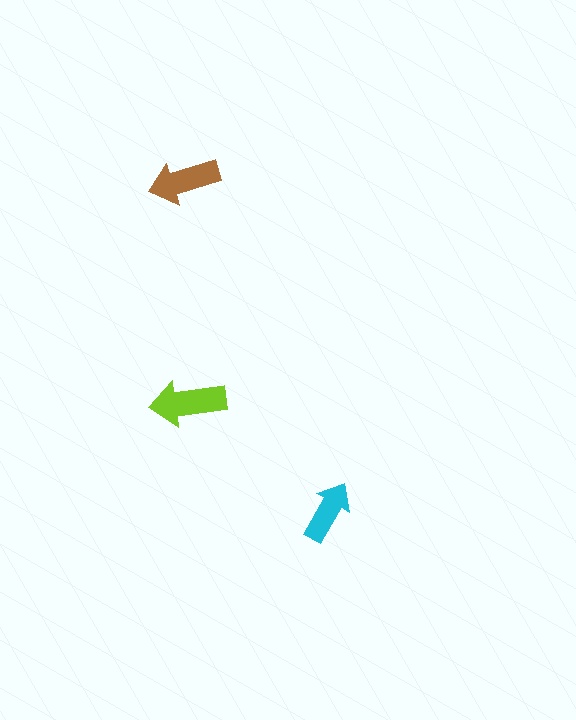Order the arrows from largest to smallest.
the lime one, the brown one, the cyan one.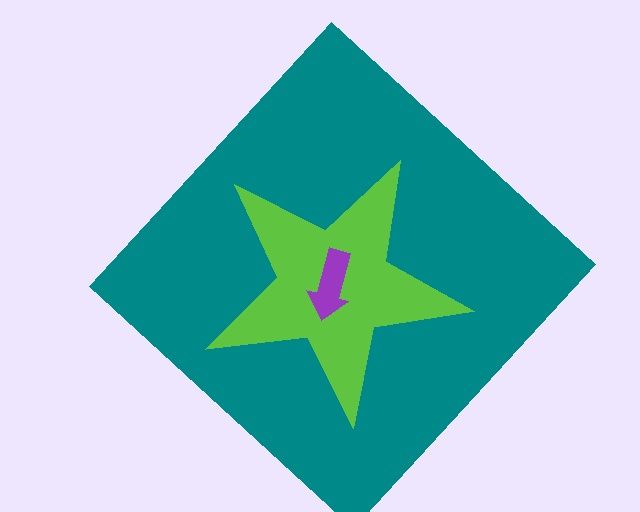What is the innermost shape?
The purple arrow.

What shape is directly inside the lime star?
The purple arrow.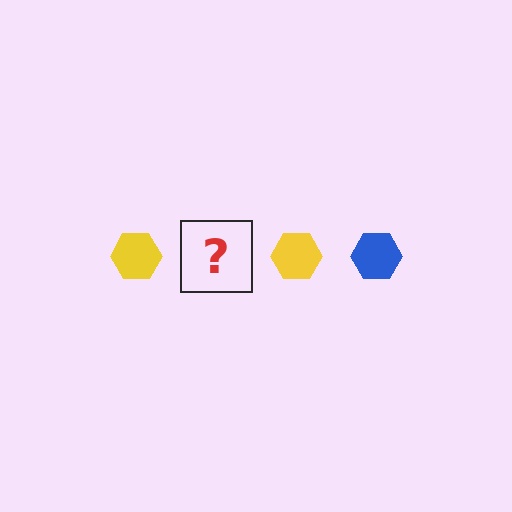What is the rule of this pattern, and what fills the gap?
The rule is that the pattern cycles through yellow, blue hexagons. The gap should be filled with a blue hexagon.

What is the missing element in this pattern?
The missing element is a blue hexagon.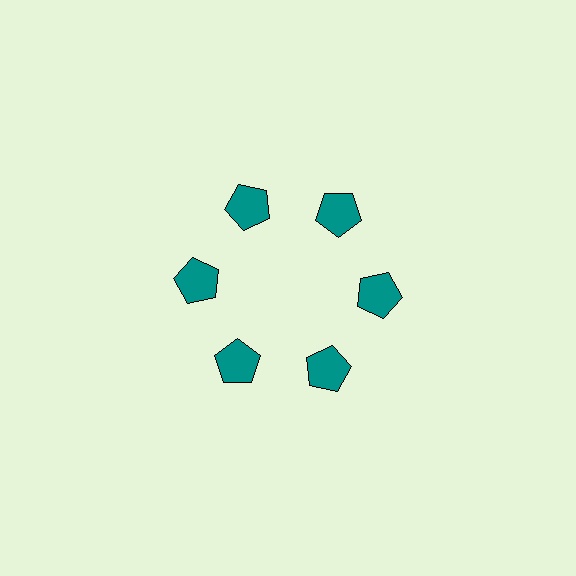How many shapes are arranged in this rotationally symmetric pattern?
There are 6 shapes, arranged in 6 groups of 1.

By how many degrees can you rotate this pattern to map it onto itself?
The pattern maps onto itself every 60 degrees of rotation.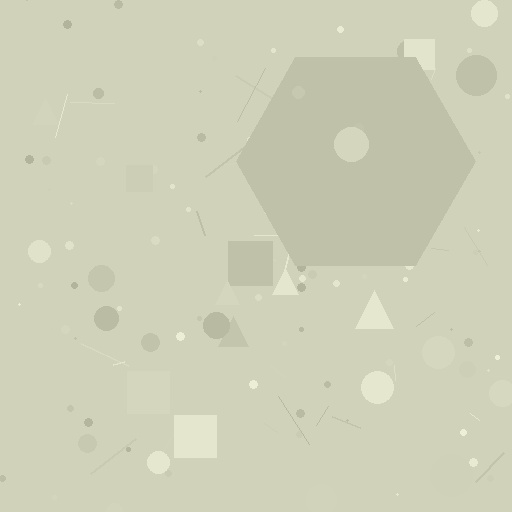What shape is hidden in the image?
A hexagon is hidden in the image.